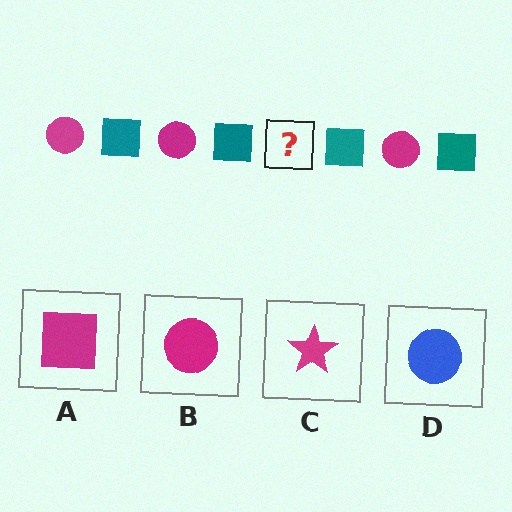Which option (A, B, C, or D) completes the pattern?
B.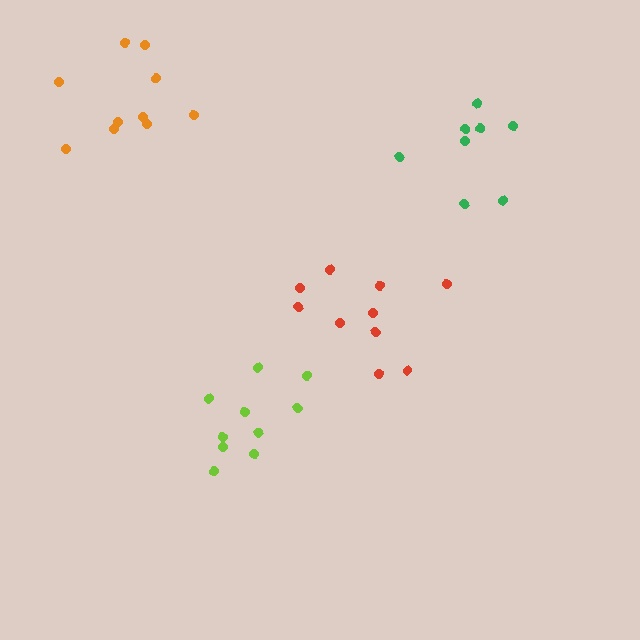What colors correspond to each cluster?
The clusters are colored: orange, green, red, lime.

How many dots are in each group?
Group 1: 10 dots, Group 2: 8 dots, Group 3: 10 dots, Group 4: 10 dots (38 total).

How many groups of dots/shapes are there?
There are 4 groups.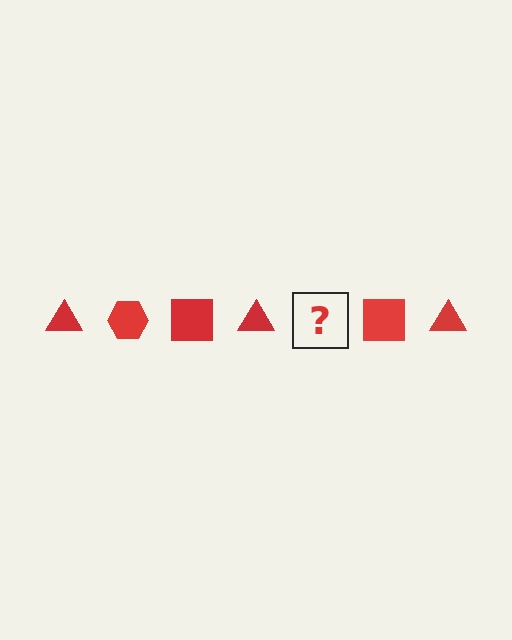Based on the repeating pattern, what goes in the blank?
The blank should be a red hexagon.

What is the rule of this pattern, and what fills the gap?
The rule is that the pattern cycles through triangle, hexagon, square shapes in red. The gap should be filled with a red hexagon.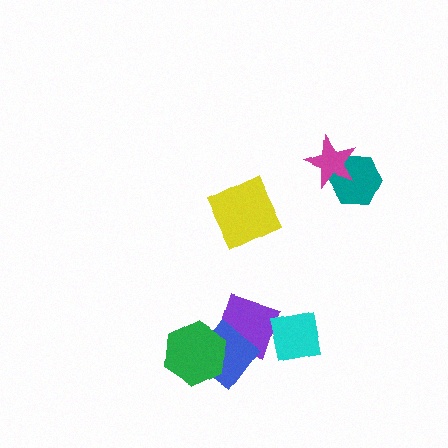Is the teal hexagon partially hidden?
Yes, it is partially covered by another shape.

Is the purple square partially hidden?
Yes, it is partially covered by another shape.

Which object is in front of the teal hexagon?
The magenta star is in front of the teal hexagon.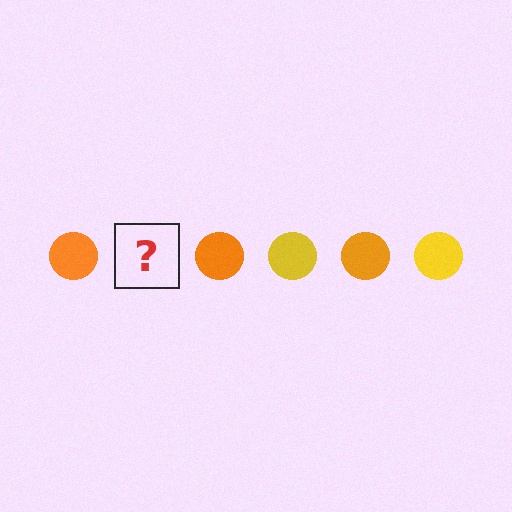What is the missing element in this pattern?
The missing element is a yellow circle.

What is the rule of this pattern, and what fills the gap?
The rule is that the pattern cycles through orange, yellow circles. The gap should be filled with a yellow circle.